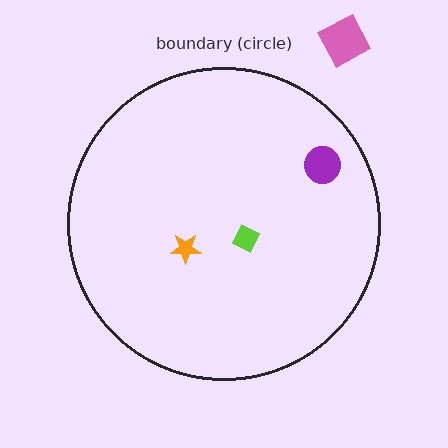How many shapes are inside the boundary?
3 inside, 1 outside.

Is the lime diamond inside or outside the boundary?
Inside.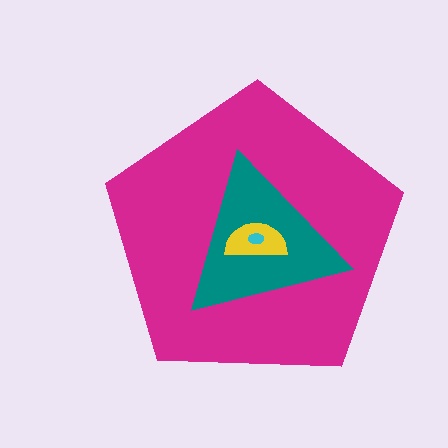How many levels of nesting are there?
4.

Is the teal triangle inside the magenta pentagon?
Yes.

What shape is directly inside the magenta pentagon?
The teal triangle.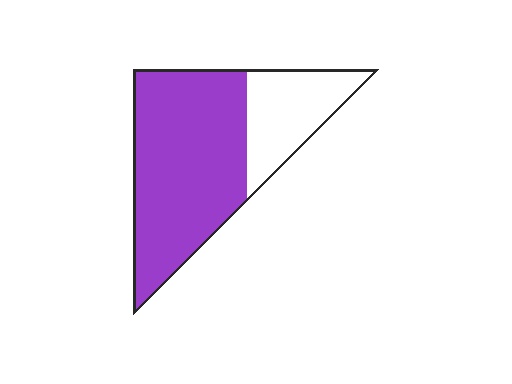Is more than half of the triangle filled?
Yes.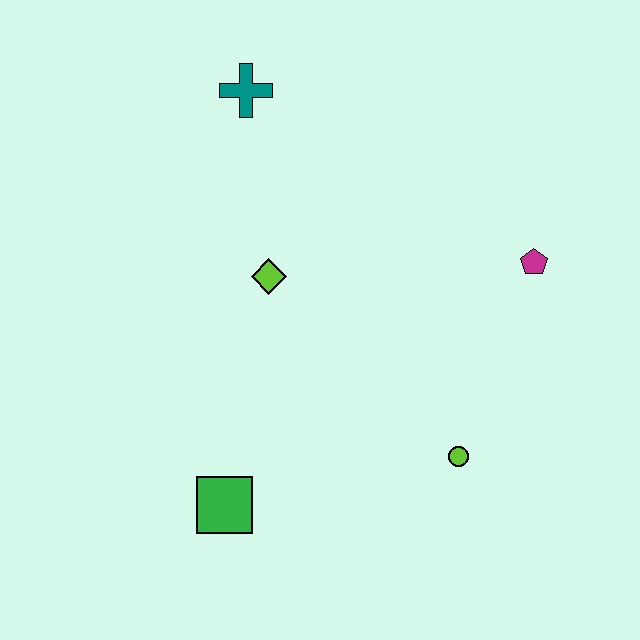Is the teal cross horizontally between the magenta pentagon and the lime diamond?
No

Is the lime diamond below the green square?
No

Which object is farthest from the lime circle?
The teal cross is farthest from the lime circle.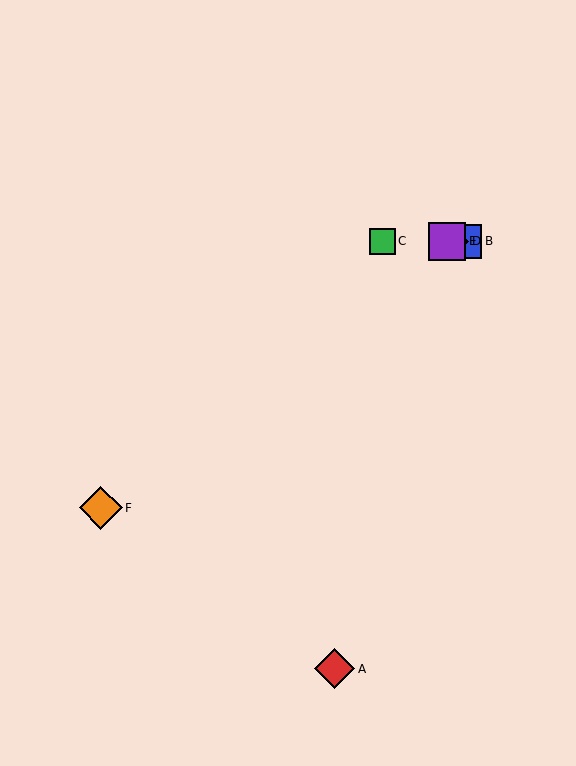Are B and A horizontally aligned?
No, B is at y≈241 and A is at y≈669.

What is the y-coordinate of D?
Object D is at y≈241.